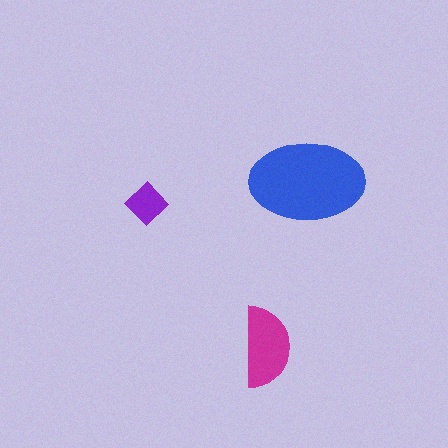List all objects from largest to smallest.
The blue ellipse, the magenta semicircle, the purple diamond.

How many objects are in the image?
There are 3 objects in the image.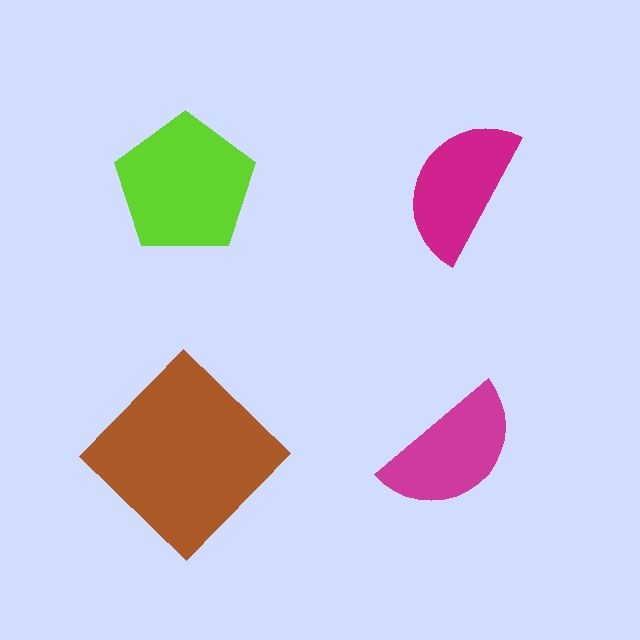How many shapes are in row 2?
2 shapes.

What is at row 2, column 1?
A brown diamond.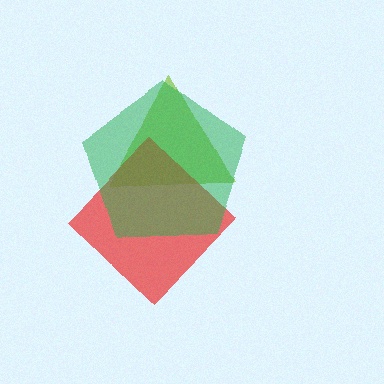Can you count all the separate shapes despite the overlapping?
Yes, there are 3 separate shapes.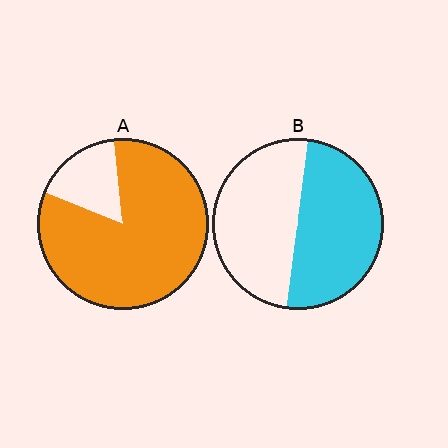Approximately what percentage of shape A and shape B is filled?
A is approximately 85% and B is approximately 50%.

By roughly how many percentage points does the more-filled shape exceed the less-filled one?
By roughly 30 percentage points (A over B).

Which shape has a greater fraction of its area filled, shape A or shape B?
Shape A.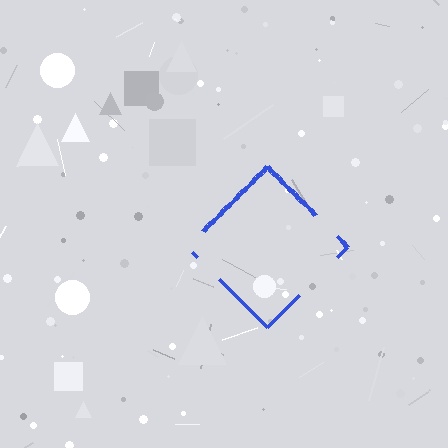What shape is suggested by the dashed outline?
The dashed outline suggests a diamond.